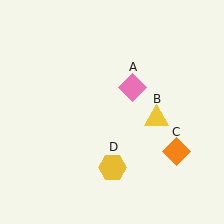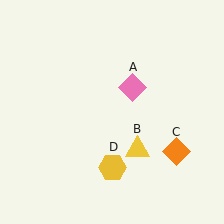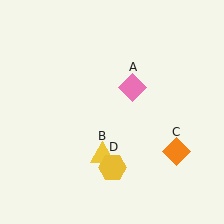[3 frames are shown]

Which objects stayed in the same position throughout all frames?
Pink diamond (object A) and orange diamond (object C) and yellow hexagon (object D) remained stationary.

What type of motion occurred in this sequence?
The yellow triangle (object B) rotated clockwise around the center of the scene.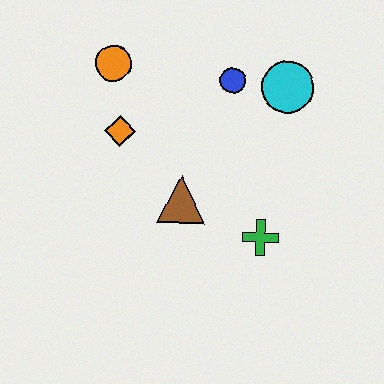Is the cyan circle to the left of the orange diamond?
No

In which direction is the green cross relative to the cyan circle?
The green cross is below the cyan circle.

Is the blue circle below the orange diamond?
No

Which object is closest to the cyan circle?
The blue circle is closest to the cyan circle.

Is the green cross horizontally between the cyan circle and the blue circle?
Yes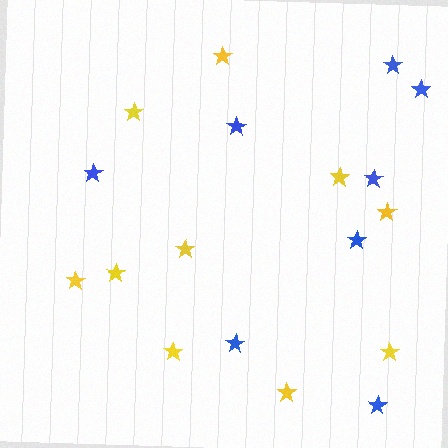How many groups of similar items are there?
There are 2 groups: one group of blue stars (8) and one group of yellow stars (10).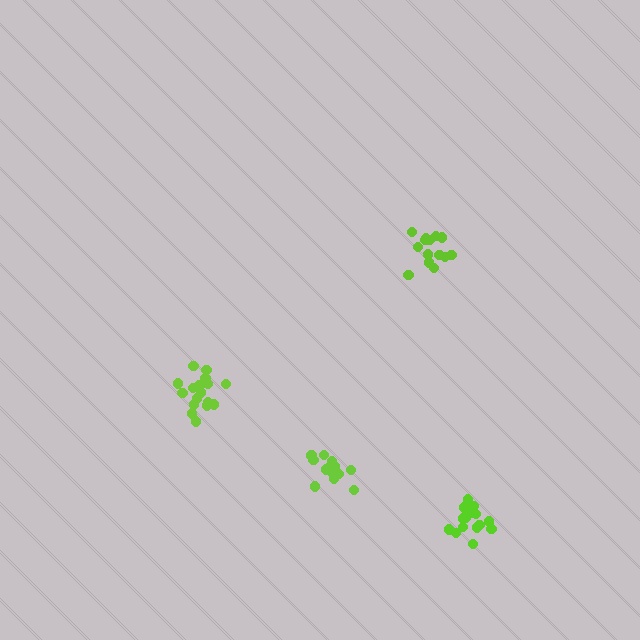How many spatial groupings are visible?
There are 4 spatial groupings.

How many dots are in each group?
Group 1: 17 dots, Group 2: 14 dots, Group 3: 13 dots, Group 4: 16 dots (60 total).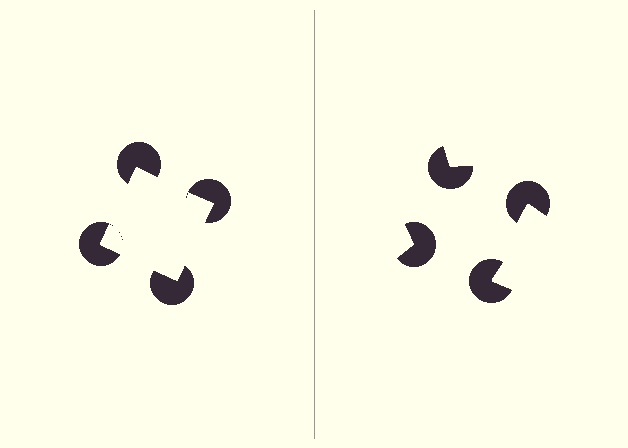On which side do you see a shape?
An illusory square appears on the left side. On the right side the wedge cuts are rotated, so no coherent shape forms.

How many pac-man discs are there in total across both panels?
8 — 4 on each side.